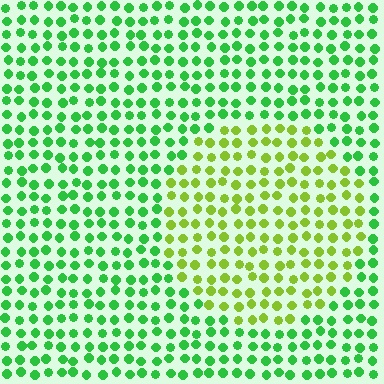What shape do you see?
I see a circle.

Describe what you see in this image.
The image is filled with small green elements in a uniform arrangement. A circle-shaped region is visible where the elements are tinted to a slightly different hue, forming a subtle color boundary.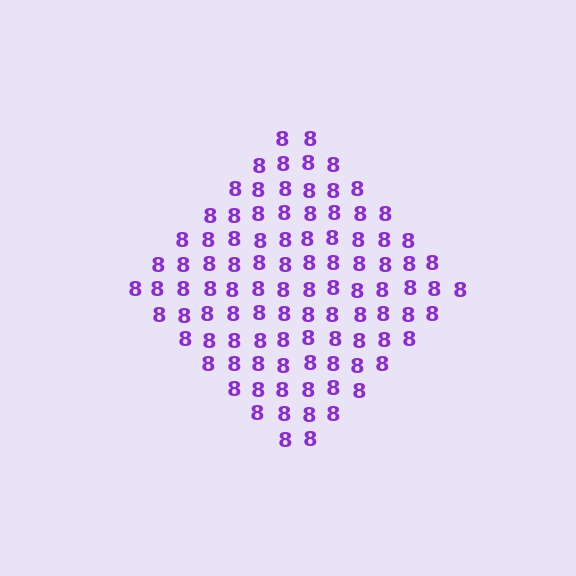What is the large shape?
The large shape is a diamond.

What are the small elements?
The small elements are digit 8's.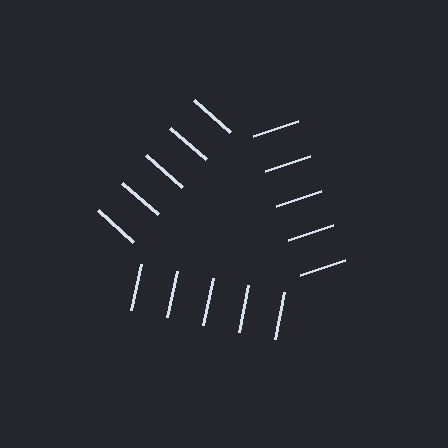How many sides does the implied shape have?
3 sides — the line-ends trace a triangle.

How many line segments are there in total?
15 — 5 along each of the 3 edges.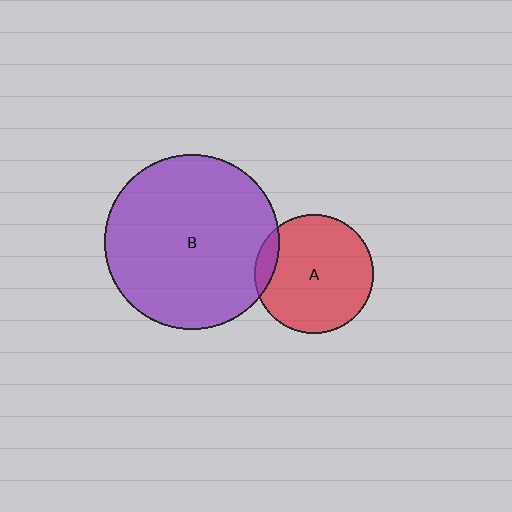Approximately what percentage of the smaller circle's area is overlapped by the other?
Approximately 10%.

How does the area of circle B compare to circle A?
Approximately 2.2 times.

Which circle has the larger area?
Circle B (purple).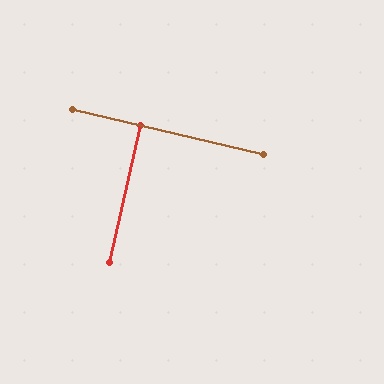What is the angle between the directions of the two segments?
Approximately 90 degrees.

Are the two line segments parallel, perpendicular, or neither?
Perpendicular — they meet at approximately 90°.